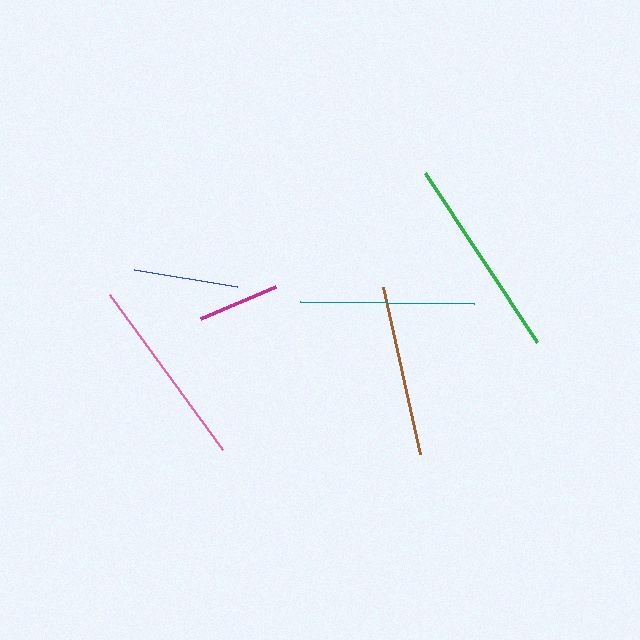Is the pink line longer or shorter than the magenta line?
The pink line is longer than the magenta line.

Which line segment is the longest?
The green line is the longest at approximately 203 pixels.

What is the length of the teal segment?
The teal segment is approximately 174 pixels long.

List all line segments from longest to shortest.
From longest to shortest: green, pink, teal, brown, blue, magenta.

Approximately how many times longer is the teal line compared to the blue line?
The teal line is approximately 1.7 times the length of the blue line.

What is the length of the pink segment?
The pink segment is approximately 192 pixels long.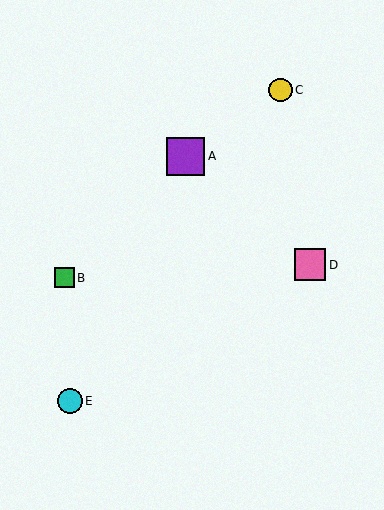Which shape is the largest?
The purple square (labeled A) is the largest.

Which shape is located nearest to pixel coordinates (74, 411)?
The cyan circle (labeled E) at (70, 401) is nearest to that location.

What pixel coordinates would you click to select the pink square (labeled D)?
Click at (310, 265) to select the pink square D.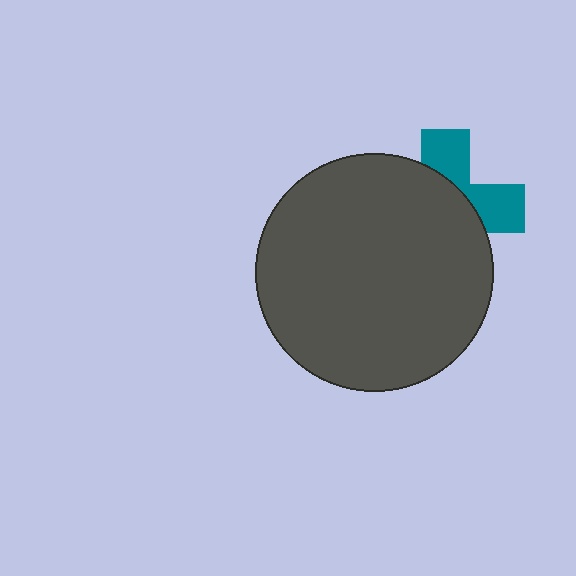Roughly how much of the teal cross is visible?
A small part of it is visible (roughly 36%).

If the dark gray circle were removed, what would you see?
You would see the complete teal cross.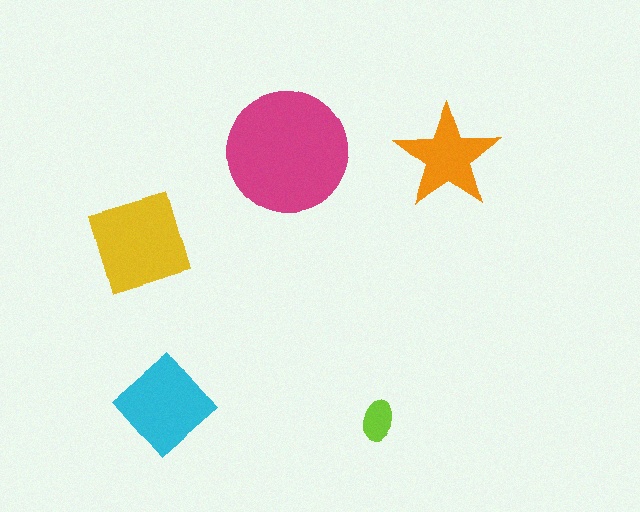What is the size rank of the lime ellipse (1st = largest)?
5th.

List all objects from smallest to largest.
The lime ellipse, the orange star, the cyan diamond, the yellow diamond, the magenta circle.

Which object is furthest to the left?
The yellow diamond is leftmost.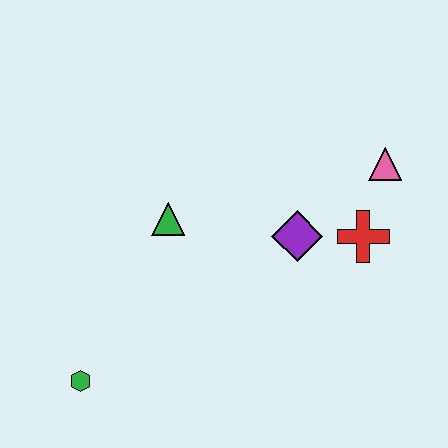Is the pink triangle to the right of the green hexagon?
Yes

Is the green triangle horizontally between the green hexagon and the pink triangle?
Yes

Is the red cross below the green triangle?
Yes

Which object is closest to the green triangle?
The purple diamond is closest to the green triangle.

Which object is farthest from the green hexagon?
The pink triangle is farthest from the green hexagon.